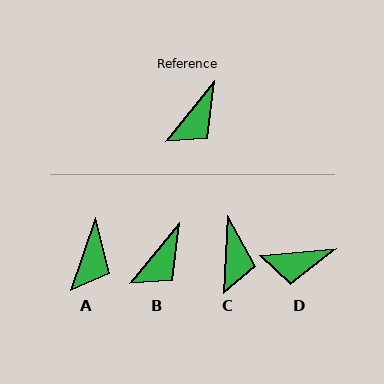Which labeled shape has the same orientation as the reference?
B.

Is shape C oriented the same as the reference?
No, it is off by about 36 degrees.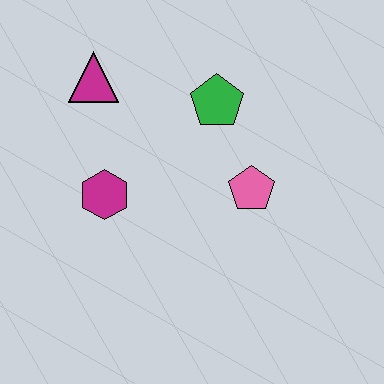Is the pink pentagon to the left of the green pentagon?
No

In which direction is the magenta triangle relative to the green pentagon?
The magenta triangle is to the left of the green pentagon.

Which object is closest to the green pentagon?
The pink pentagon is closest to the green pentagon.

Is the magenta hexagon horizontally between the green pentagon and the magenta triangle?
Yes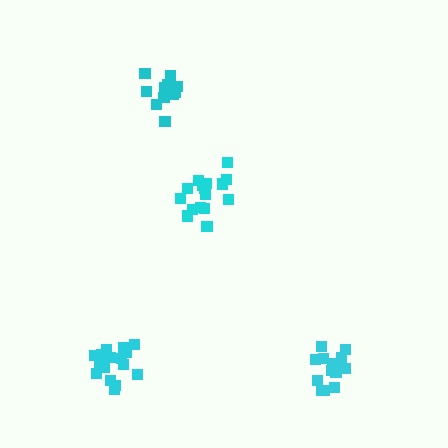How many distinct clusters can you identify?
There are 4 distinct clusters.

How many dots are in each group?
Group 1: 17 dots, Group 2: 16 dots, Group 3: 12 dots, Group 4: 15 dots (60 total).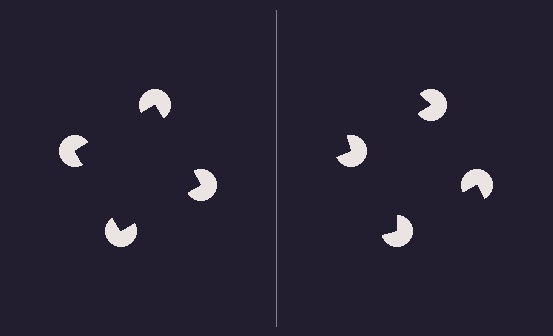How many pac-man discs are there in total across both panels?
8 — 4 on each side.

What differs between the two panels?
The pac-man discs are positioned identically on both sides; only the wedge orientations differ. On the left they align to a square; on the right they are misaligned.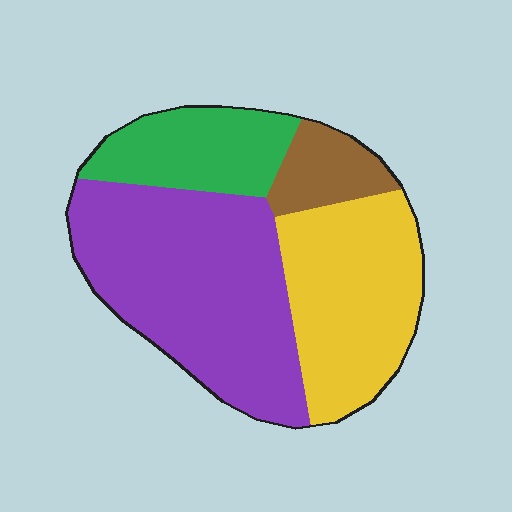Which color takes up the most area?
Purple, at roughly 45%.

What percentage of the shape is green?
Green covers 17% of the shape.